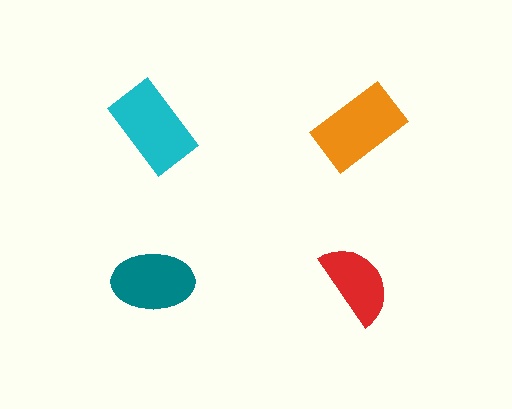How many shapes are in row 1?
2 shapes.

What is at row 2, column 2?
A red semicircle.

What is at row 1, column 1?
A cyan rectangle.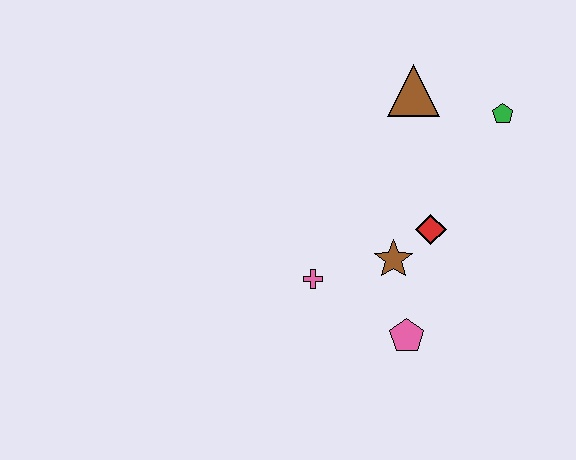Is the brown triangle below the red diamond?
No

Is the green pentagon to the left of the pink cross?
No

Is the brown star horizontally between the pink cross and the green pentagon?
Yes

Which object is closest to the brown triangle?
The green pentagon is closest to the brown triangle.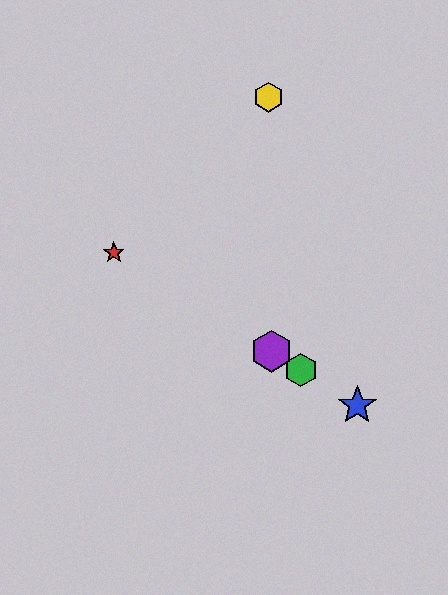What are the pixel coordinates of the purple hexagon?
The purple hexagon is at (271, 351).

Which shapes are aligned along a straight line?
The red star, the blue star, the green hexagon, the purple hexagon are aligned along a straight line.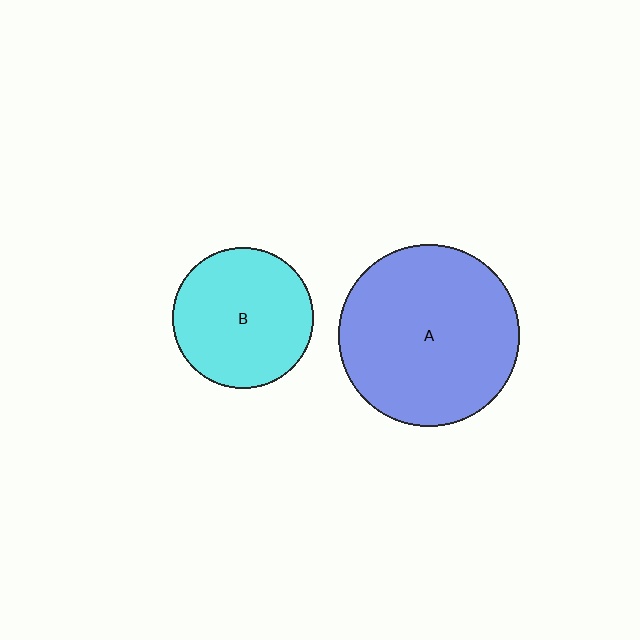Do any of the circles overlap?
No, none of the circles overlap.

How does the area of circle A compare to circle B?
Approximately 1.7 times.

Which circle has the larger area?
Circle A (blue).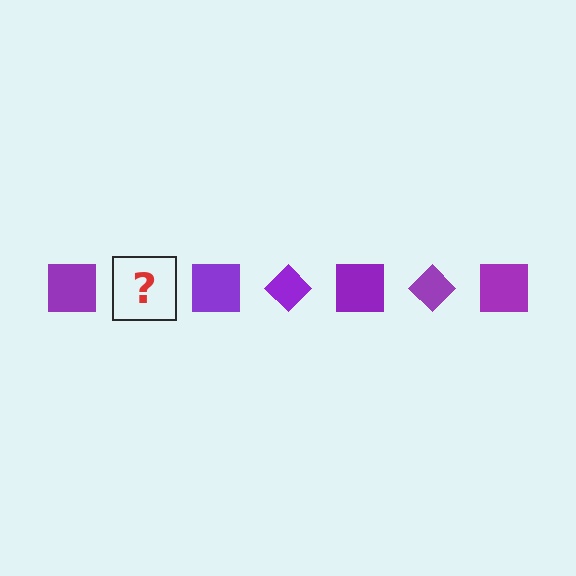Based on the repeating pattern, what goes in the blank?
The blank should be a purple diamond.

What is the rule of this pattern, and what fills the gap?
The rule is that the pattern cycles through square, diamond shapes in purple. The gap should be filled with a purple diamond.